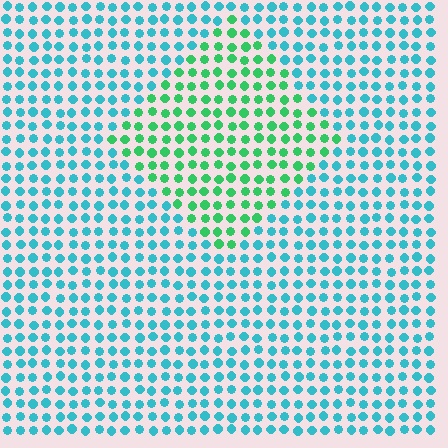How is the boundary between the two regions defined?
The boundary is defined purely by a slight shift in hue (about 45 degrees). Spacing, size, and orientation are identical on both sides.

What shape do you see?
I see a diamond.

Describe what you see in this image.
The image is filled with small cyan elements in a uniform arrangement. A diamond-shaped region is visible where the elements are tinted to a slightly different hue, forming a subtle color boundary.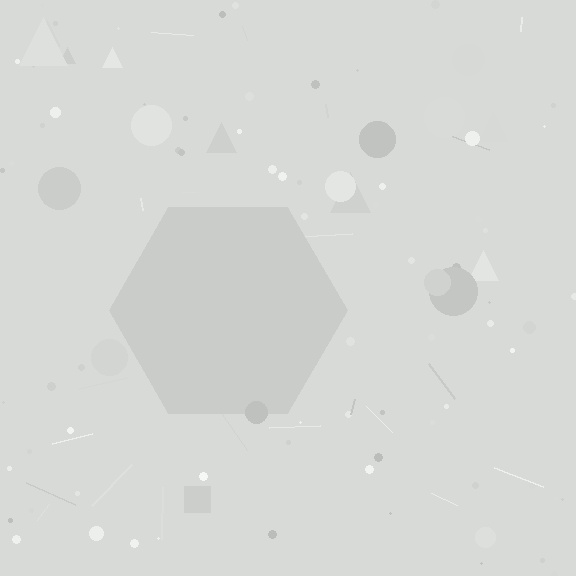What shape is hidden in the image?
A hexagon is hidden in the image.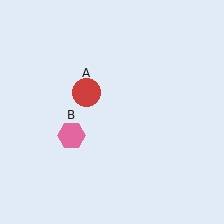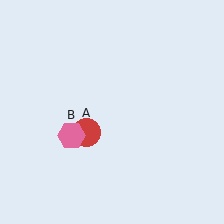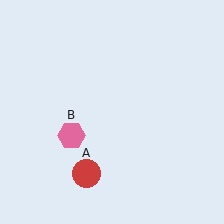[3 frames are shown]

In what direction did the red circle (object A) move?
The red circle (object A) moved down.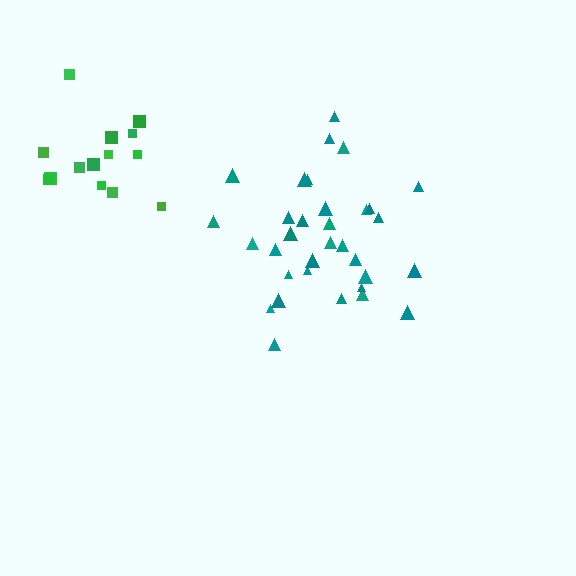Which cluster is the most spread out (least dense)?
Green.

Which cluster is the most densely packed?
Teal.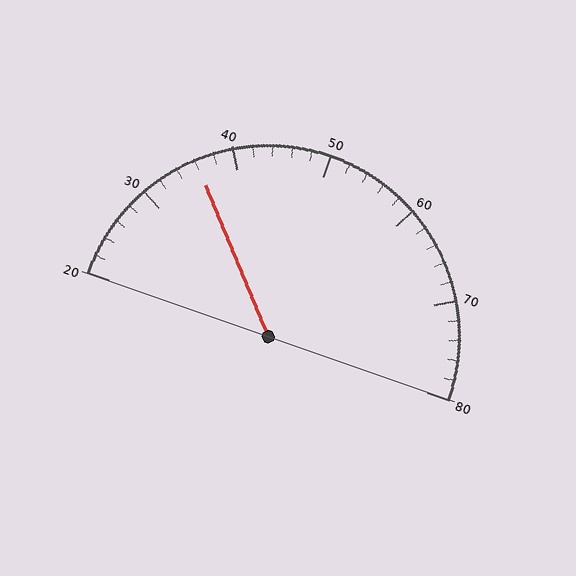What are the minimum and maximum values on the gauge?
The gauge ranges from 20 to 80.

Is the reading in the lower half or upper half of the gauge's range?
The reading is in the lower half of the range (20 to 80).